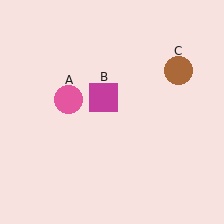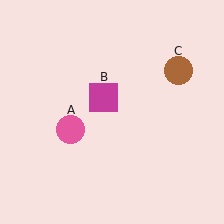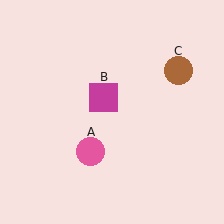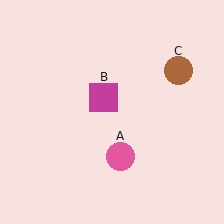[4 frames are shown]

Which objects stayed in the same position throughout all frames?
Magenta square (object B) and brown circle (object C) remained stationary.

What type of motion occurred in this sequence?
The pink circle (object A) rotated counterclockwise around the center of the scene.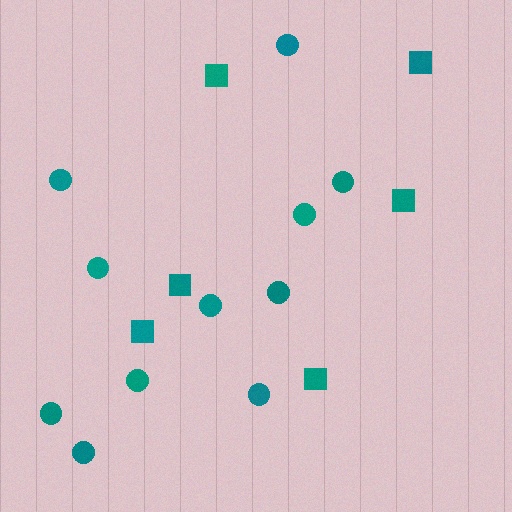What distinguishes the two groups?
There are 2 groups: one group of squares (6) and one group of circles (11).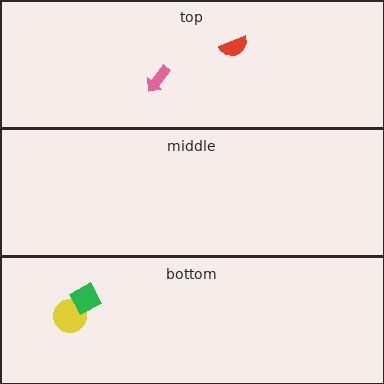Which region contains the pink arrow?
The top region.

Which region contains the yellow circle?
The bottom region.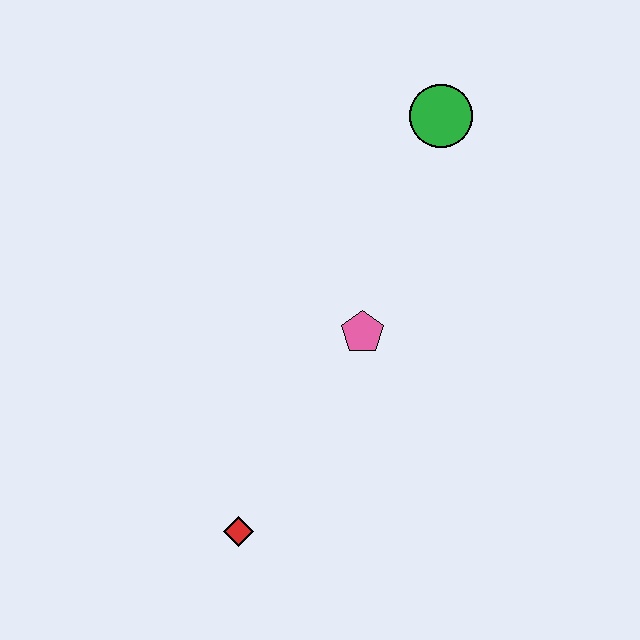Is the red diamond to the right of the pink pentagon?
No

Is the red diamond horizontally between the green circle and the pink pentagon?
No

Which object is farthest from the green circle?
The red diamond is farthest from the green circle.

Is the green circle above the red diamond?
Yes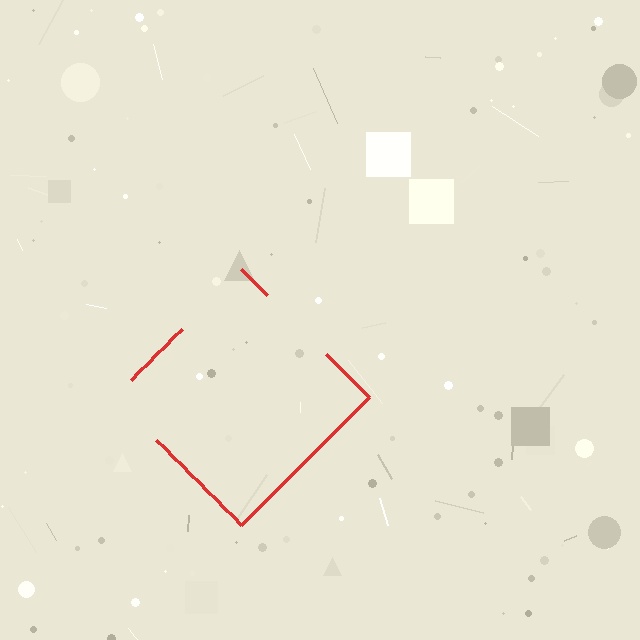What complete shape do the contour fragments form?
The contour fragments form a diamond.